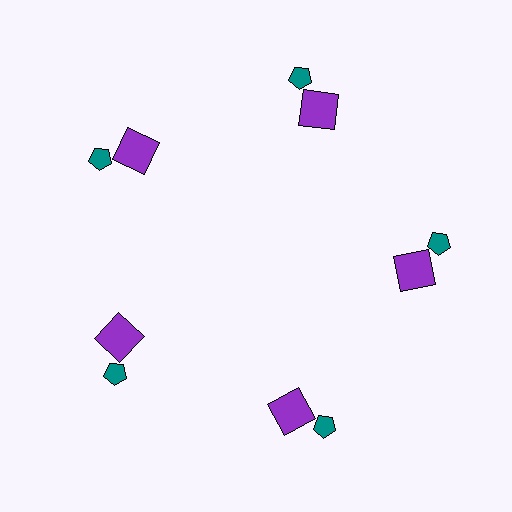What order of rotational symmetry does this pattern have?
This pattern has 5-fold rotational symmetry.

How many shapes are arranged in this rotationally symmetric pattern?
There are 10 shapes, arranged in 5 groups of 2.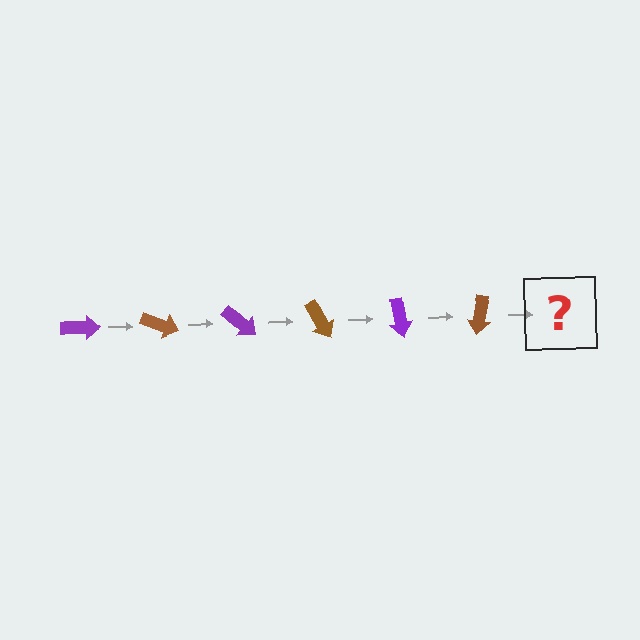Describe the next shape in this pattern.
It should be a purple arrow, rotated 120 degrees from the start.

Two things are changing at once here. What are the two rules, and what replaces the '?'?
The two rules are that it rotates 20 degrees each step and the color cycles through purple and brown. The '?' should be a purple arrow, rotated 120 degrees from the start.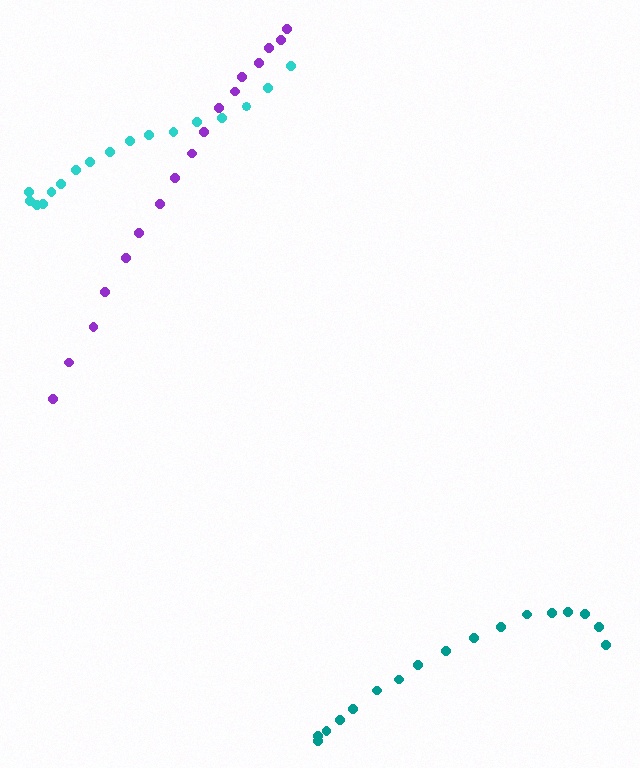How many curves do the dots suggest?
There are 3 distinct paths.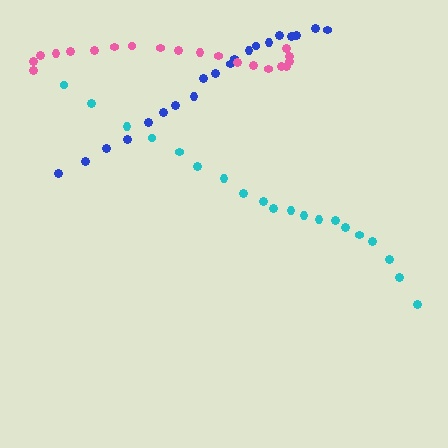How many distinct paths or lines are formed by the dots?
There are 3 distinct paths.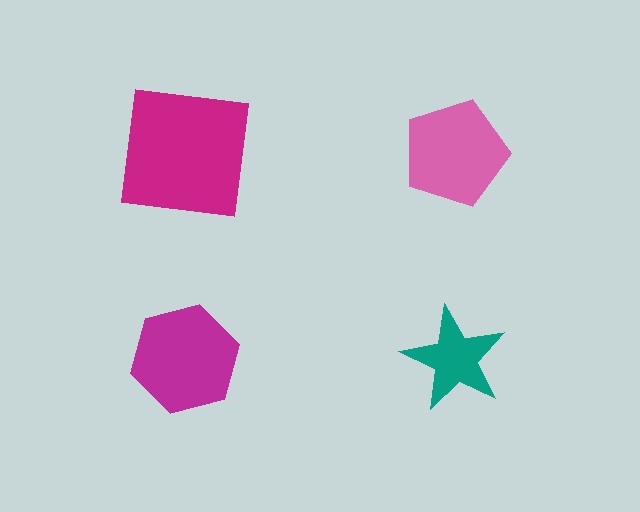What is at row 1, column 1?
A magenta square.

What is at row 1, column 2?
A pink pentagon.